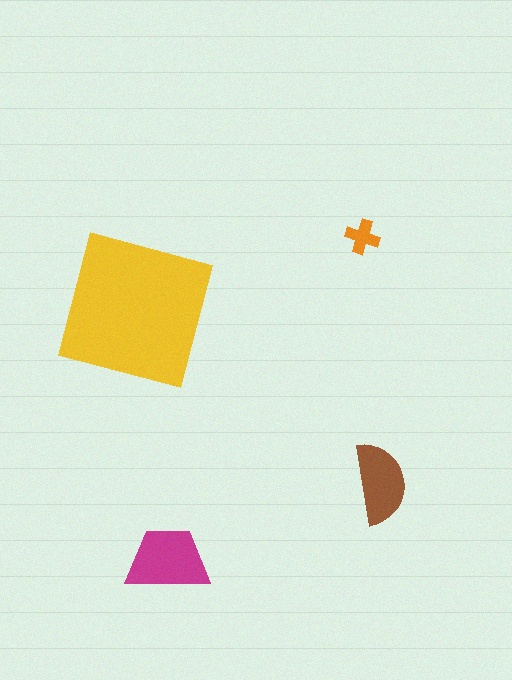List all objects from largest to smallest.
The yellow square, the magenta trapezoid, the brown semicircle, the orange cross.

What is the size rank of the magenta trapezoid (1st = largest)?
2nd.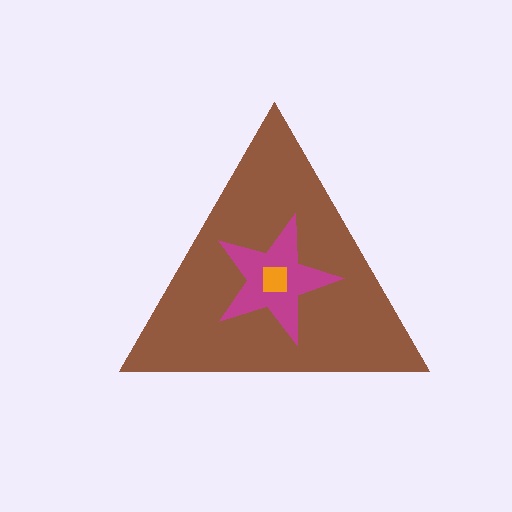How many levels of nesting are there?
3.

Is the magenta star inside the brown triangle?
Yes.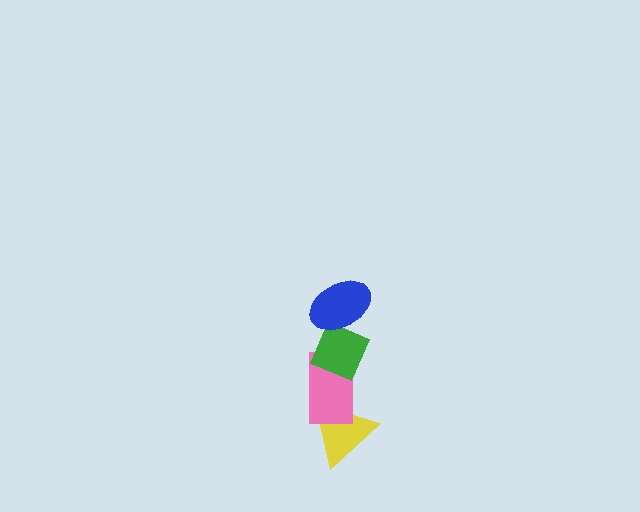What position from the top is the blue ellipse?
The blue ellipse is 1st from the top.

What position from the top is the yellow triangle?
The yellow triangle is 4th from the top.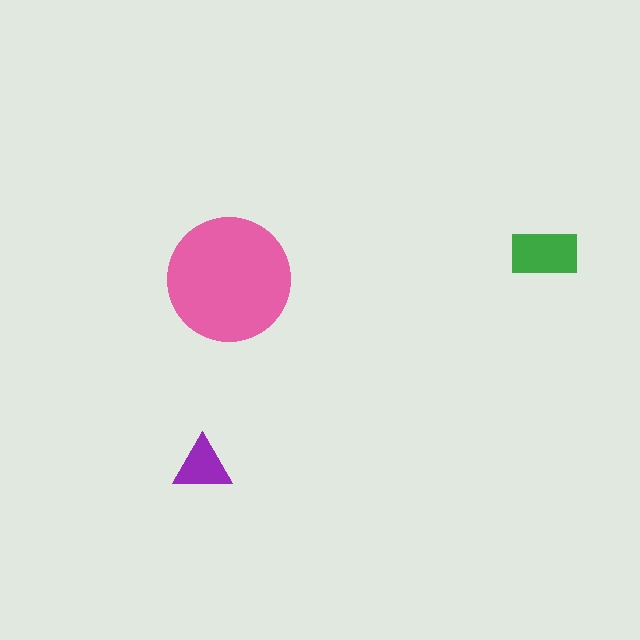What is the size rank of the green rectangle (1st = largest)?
2nd.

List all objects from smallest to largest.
The purple triangle, the green rectangle, the pink circle.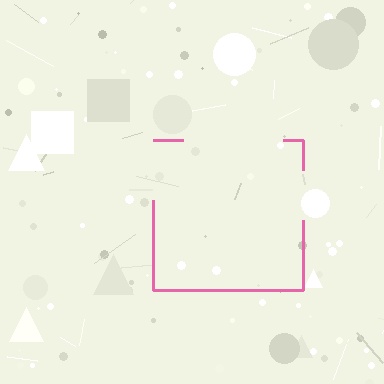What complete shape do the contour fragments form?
The contour fragments form a square.